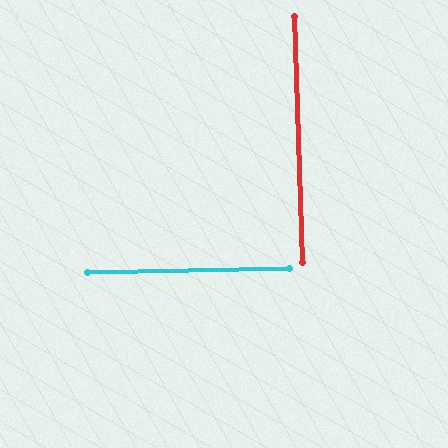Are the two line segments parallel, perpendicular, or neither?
Perpendicular — they meet at approximately 89°.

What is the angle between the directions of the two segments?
Approximately 89 degrees.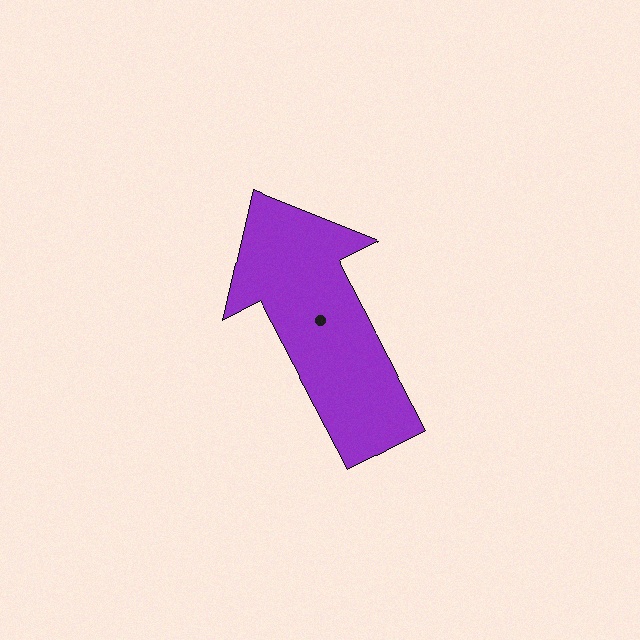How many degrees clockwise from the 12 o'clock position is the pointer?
Approximately 332 degrees.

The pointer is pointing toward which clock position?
Roughly 11 o'clock.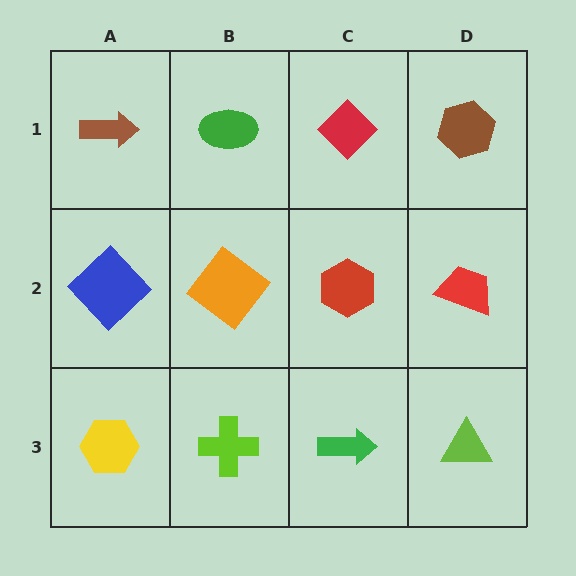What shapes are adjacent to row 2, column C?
A red diamond (row 1, column C), a green arrow (row 3, column C), an orange diamond (row 2, column B), a red trapezoid (row 2, column D).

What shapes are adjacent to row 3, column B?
An orange diamond (row 2, column B), a yellow hexagon (row 3, column A), a green arrow (row 3, column C).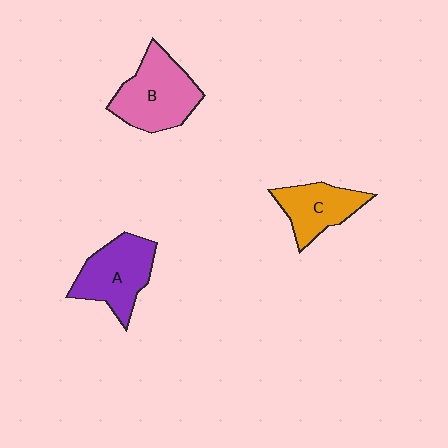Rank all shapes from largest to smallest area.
From largest to smallest: B (pink), A (purple), C (orange).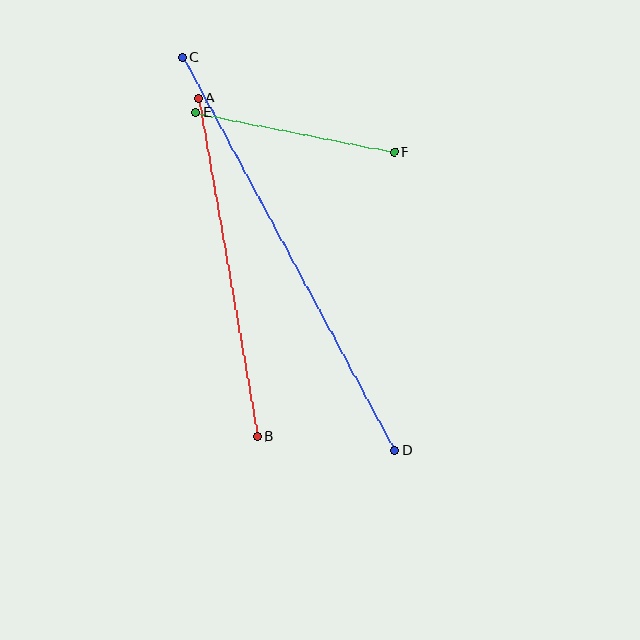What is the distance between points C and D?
The distance is approximately 446 pixels.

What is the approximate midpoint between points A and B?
The midpoint is at approximately (228, 267) pixels.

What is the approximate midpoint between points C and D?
The midpoint is at approximately (289, 254) pixels.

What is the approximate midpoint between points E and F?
The midpoint is at approximately (295, 132) pixels.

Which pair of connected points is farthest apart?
Points C and D are farthest apart.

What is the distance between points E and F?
The distance is approximately 203 pixels.